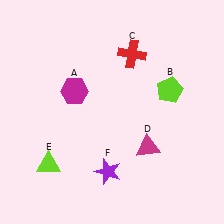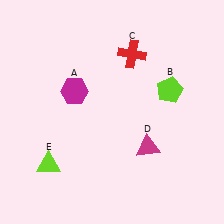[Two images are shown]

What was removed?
The purple star (F) was removed in Image 2.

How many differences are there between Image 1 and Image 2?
There is 1 difference between the two images.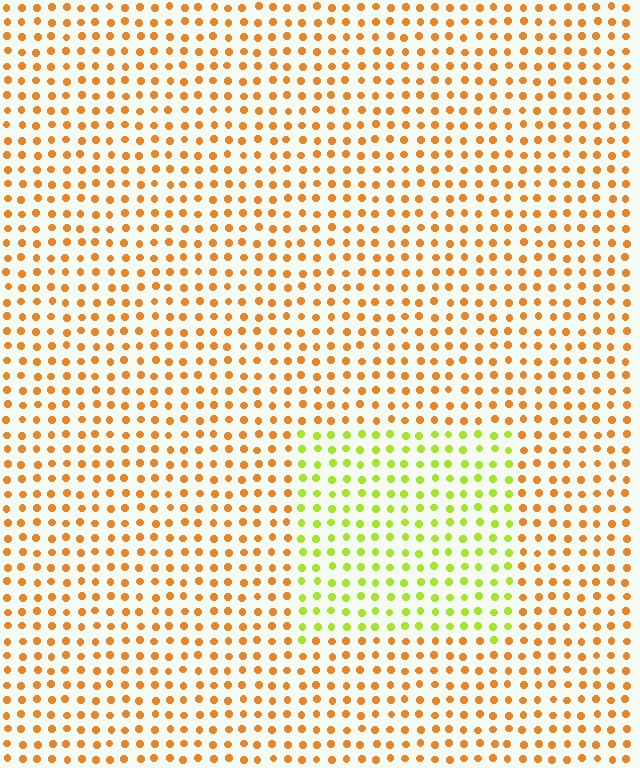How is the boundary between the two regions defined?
The boundary is defined purely by a slight shift in hue (about 52 degrees). Spacing, size, and orientation are identical on both sides.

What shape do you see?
I see a rectangle.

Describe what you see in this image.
The image is filled with small orange elements in a uniform arrangement. A rectangle-shaped region is visible where the elements are tinted to a slightly different hue, forming a subtle color boundary.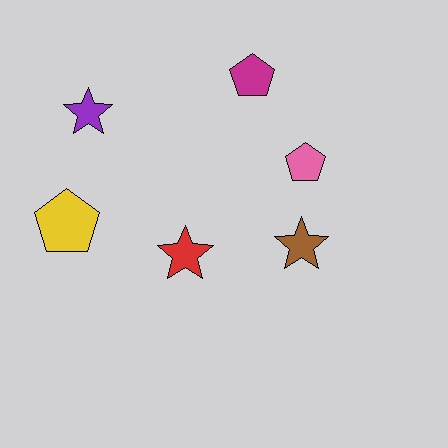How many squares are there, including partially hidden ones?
There are no squares.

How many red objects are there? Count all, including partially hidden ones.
There is 1 red object.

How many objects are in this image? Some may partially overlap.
There are 6 objects.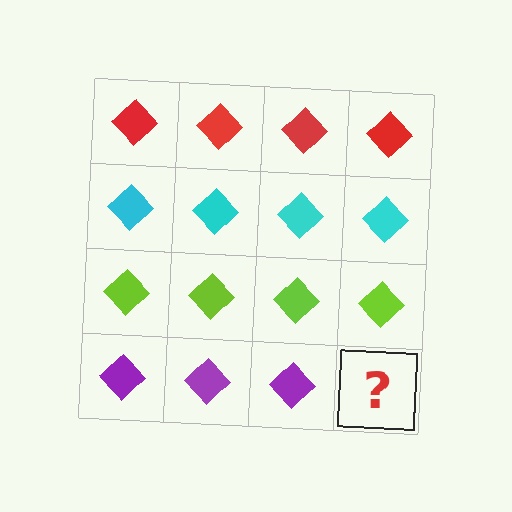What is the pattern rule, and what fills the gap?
The rule is that each row has a consistent color. The gap should be filled with a purple diamond.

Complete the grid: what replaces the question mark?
The question mark should be replaced with a purple diamond.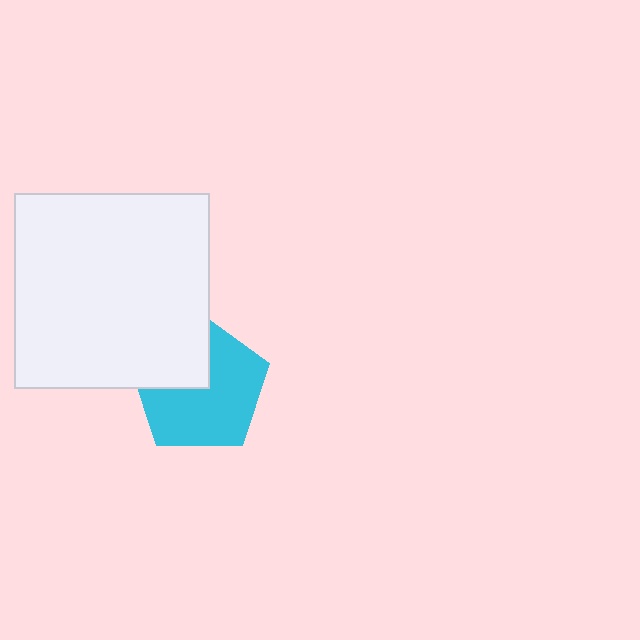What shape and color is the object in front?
The object in front is a white square.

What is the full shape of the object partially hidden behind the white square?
The partially hidden object is a cyan pentagon.